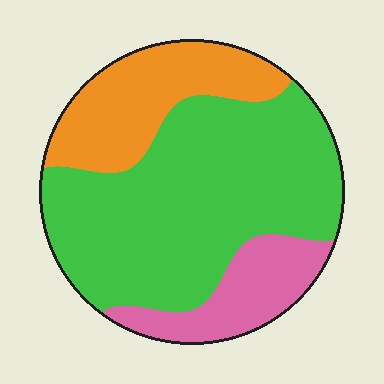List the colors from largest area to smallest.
From largest to smallest: green, orange, pink.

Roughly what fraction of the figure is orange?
Orange covers about 25% of the figure.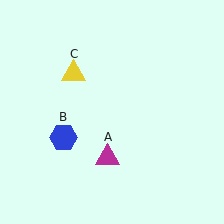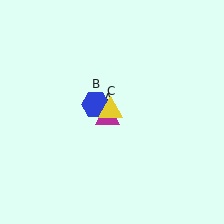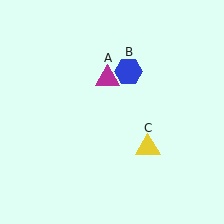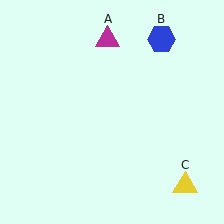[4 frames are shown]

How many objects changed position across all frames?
3 objects changed position: magenta triangle (object A), blue hexagon (object B), yellow triangle (object C).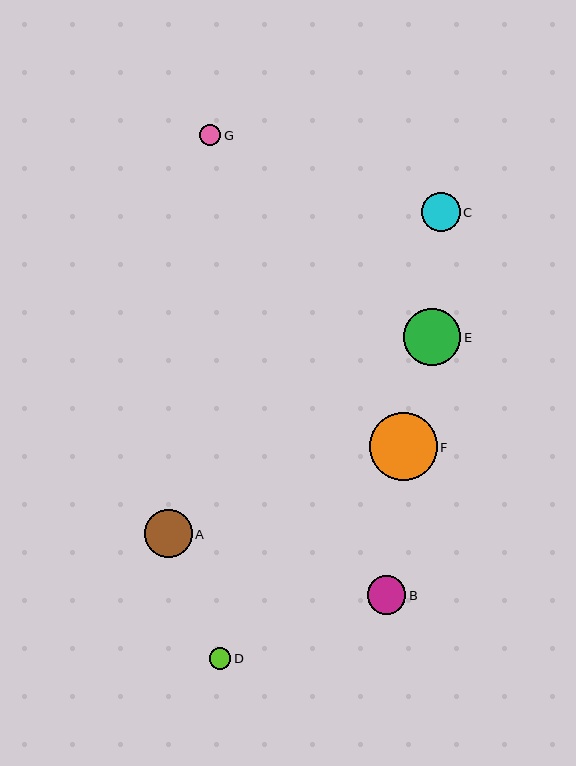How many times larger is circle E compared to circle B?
Circle E is approximately 1.5 times the size of circle B.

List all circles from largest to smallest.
From largest to smallest: F, E, A, C, B, D, G.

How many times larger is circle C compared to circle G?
Circle C is approximately 1.9 times the size of circle G.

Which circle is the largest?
Circle F is the largest with a size of approximately 68 pixels.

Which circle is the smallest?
Circle G is the smallest with a size of approximately 21 pixels.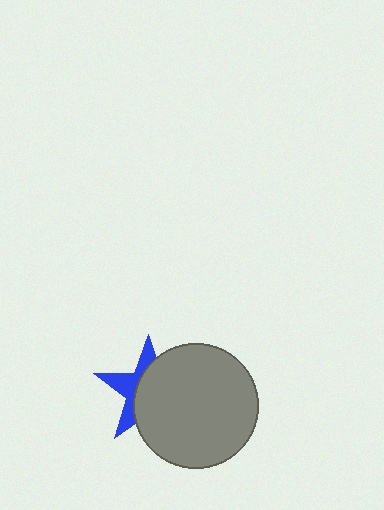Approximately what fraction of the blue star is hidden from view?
Roughly 62% of the blue star is hidden behind the gray circle.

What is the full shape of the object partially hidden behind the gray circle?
The partially hidden object is a blue star.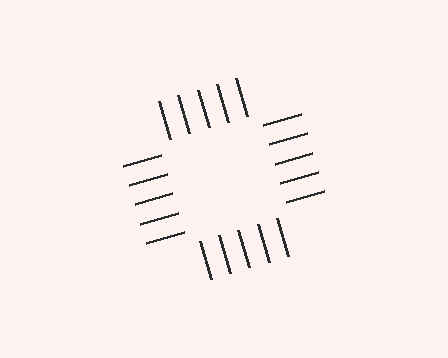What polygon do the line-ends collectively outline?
An illusory square — the line segments terminate on its edges but no continuous stroke is drawn.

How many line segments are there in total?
20 — 5 along each of the 4 edges.